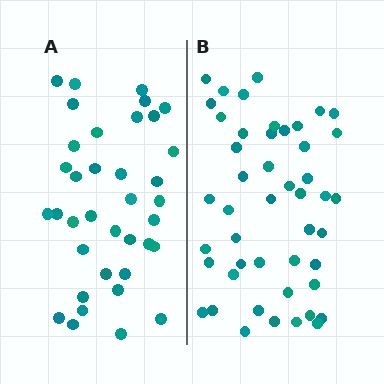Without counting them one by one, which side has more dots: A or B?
Region B (the right region) has more dots.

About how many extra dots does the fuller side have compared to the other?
Region B has roughly 10 or so more dots than region A.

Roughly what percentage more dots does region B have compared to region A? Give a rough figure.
About 25% more.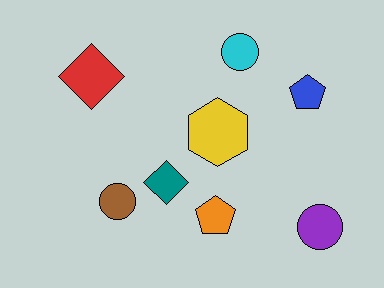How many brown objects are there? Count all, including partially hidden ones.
There is 1 brown object.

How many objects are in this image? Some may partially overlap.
There are 8 objects.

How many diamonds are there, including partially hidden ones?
There are 2 diamonds.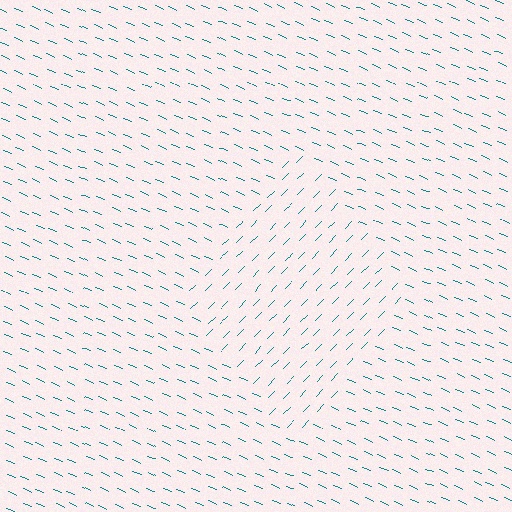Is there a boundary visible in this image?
Yes, there is a texture boundary formed by a change in line orientation.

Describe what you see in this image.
The image is filled with small teal line segments. A diamond region in the image has lines oriented differently from the surrounding lines, creating a visible texture boundary.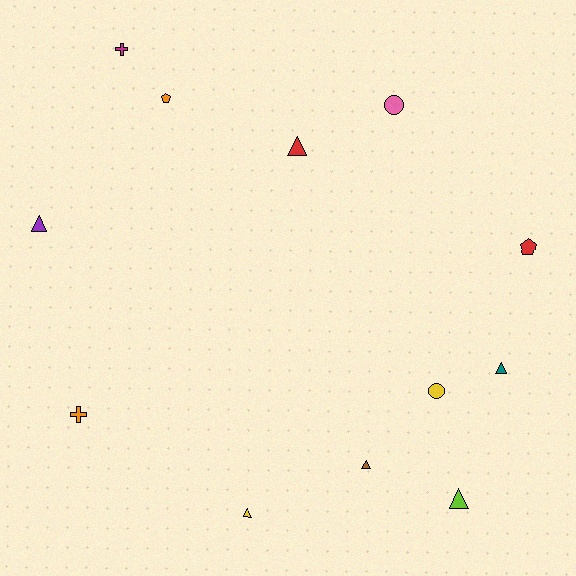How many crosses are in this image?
There are 2 crosses.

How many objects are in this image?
There are 12 objects.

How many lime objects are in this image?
There is 1 lime object.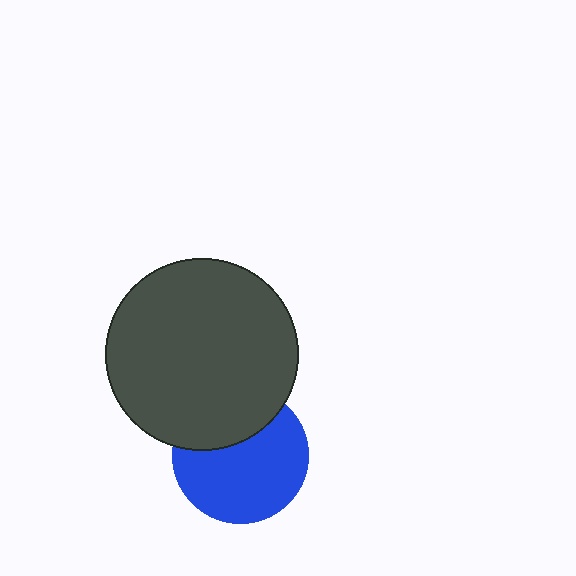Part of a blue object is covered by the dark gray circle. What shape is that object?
It is a circle.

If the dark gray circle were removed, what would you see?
You would see the complete blue circle.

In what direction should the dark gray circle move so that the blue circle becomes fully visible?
The dark gray circle should move up. That is the shortest direction to clear the overlap and leave the blue circle fully visible.